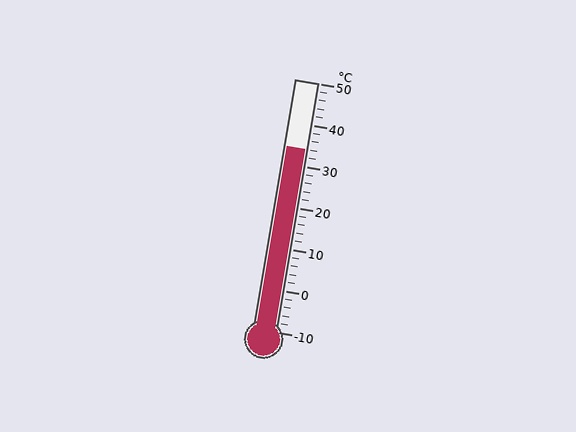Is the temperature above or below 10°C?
The temperature is above 10°C.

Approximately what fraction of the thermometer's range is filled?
The thermometer is filled to approximately 75% of its range.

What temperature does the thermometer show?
The thermometer shows approximately 34°C.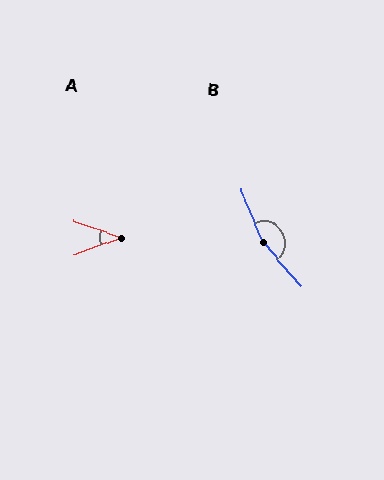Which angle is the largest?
B, at approximately 162 degrees.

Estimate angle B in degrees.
Approximately 162 degrees.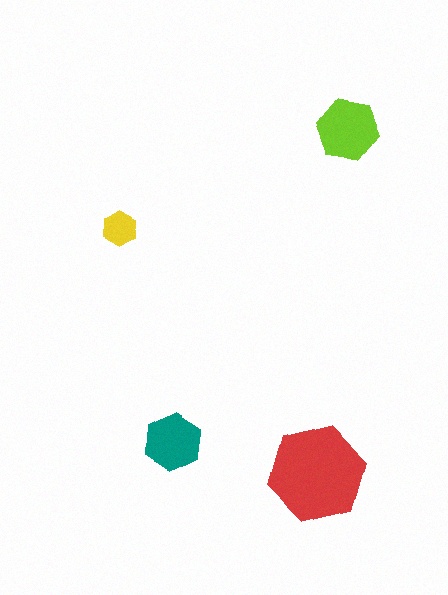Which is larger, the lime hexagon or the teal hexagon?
The lime one.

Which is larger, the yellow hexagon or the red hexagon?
The red one.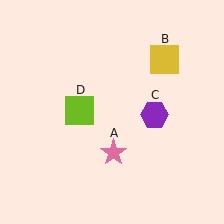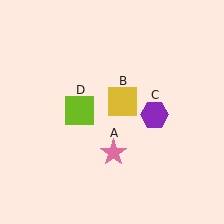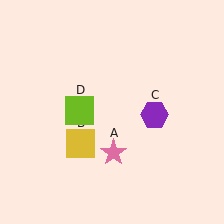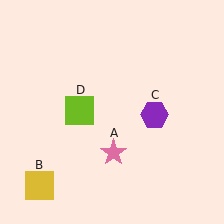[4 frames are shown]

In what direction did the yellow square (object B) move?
The yellow square (object B) moved down and to the left.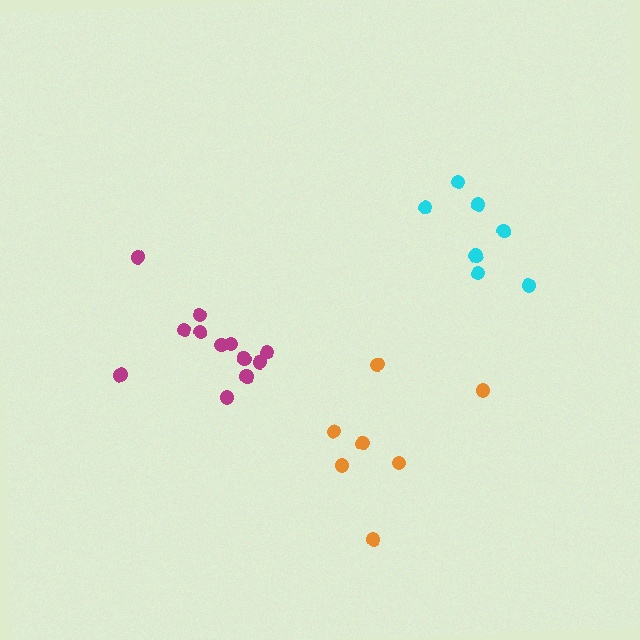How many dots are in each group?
Group 1: 7 dots, Group 2: 12 dots, Group 3: 7 dots (26 total).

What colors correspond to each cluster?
The clusters are colored: orange, magenta, cyan.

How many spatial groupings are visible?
There are 3 spatial groupings.